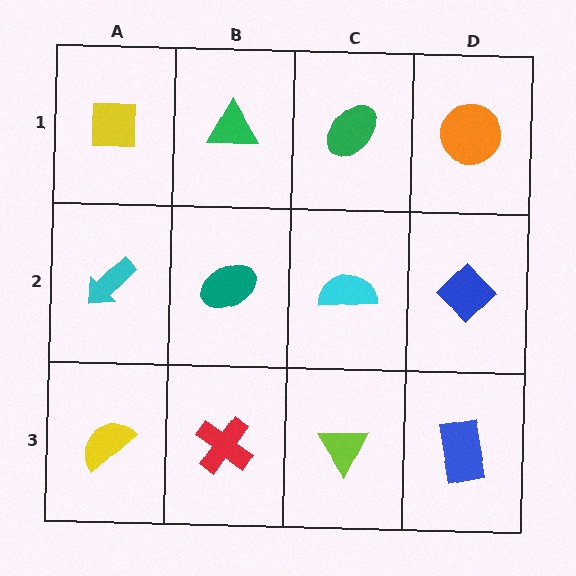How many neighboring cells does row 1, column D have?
2.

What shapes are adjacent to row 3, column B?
A teal ellipse (row 2, column B), a yellow semicircle (row 3, column A), a lime triangle (row 3, column C).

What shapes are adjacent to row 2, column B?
A green triangle (row 1, column B), a red cross (row 3, column B), a cyan arrow (row 2, column A), a cyan semicircle (row 2, column C).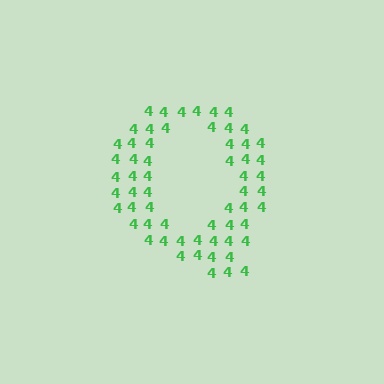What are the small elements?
The small elements are digit 4's.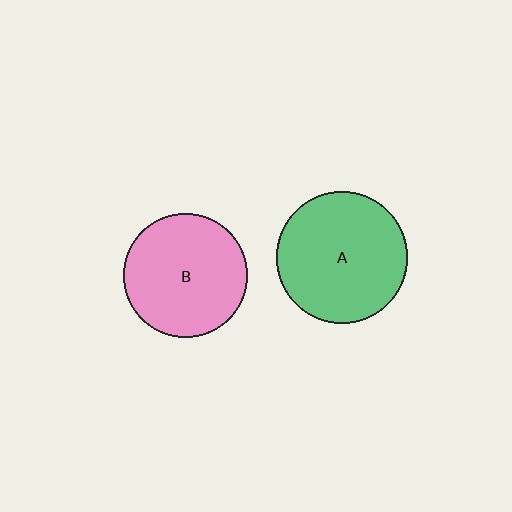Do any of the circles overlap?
No, none of the circles overlap.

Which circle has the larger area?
Circle A (green).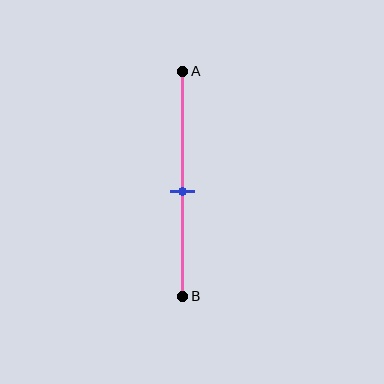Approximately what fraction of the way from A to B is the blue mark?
The blue mark is approximately 55% of the way from A to B.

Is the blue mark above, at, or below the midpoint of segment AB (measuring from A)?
The blue mark is below the midpoint of segment AB.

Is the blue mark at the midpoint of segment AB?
No, the mark is at about 55% from A, not at the 50% midpoint.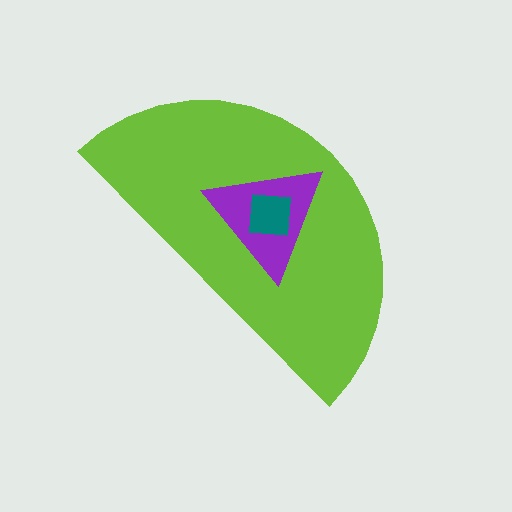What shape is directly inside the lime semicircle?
The purple triangle.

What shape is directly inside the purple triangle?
The teal square.